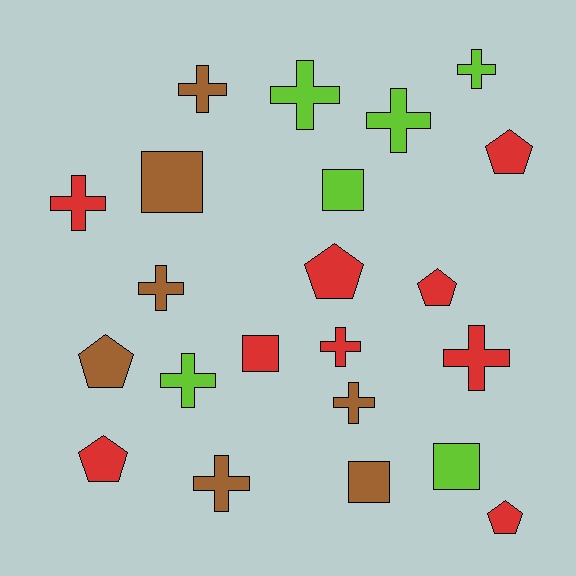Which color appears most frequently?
Red, with 9 objects.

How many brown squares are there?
There are 2 brown squares.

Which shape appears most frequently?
Cross, with 11 objects.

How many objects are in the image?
There are 22 objects.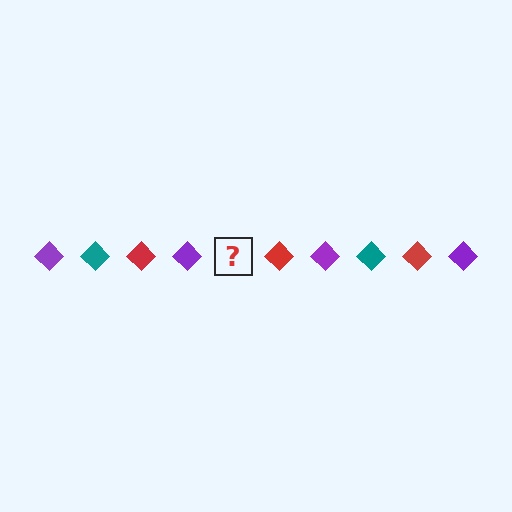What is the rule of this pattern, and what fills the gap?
The rule is that the pattern cycles through purple, teal, red diamonds. The gap should be filled with a teal diamond.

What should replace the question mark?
The question mark should be replaced with a teal diamond.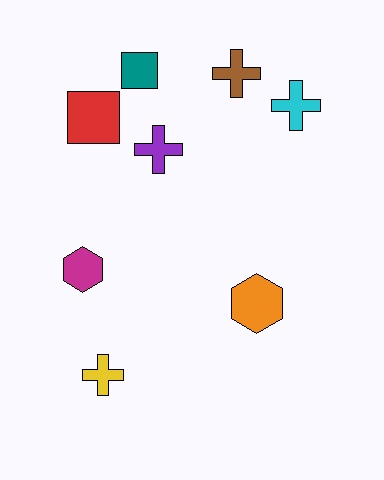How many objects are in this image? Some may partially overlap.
There are 8 objects.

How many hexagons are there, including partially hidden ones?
There are 2 hexagons.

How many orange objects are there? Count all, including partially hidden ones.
There is 1 orange object.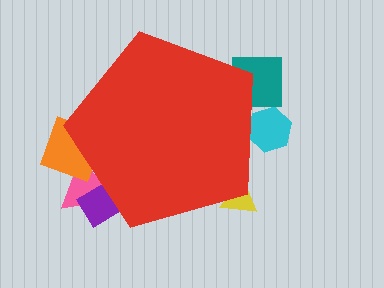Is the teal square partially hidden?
Yes, the teal square is partially hidden behind the red pentagon.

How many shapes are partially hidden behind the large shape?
6 shapes are partially hidden.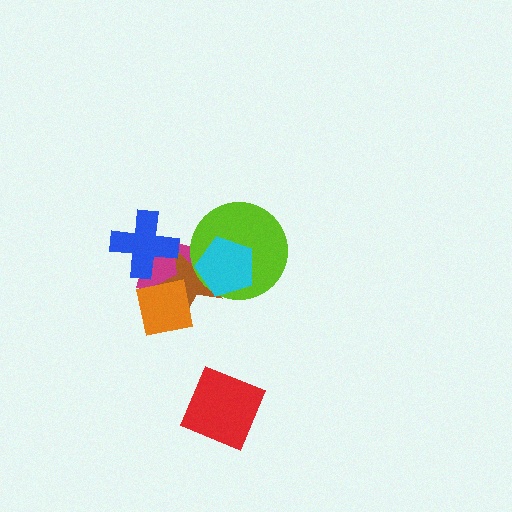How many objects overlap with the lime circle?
3 objects overlap with the lime circle.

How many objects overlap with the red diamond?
0 objects overlap with the red diamond.